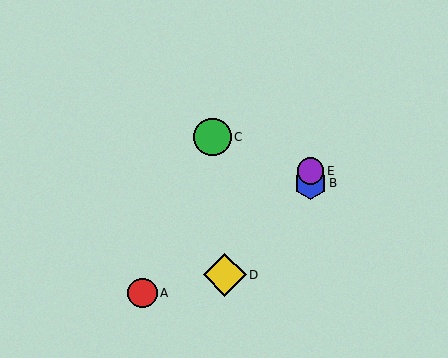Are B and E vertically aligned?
Yes, both are at x≈310.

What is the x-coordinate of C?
Object C is at x≈212.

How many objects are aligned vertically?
2 objects (B, E) are aligned vertically.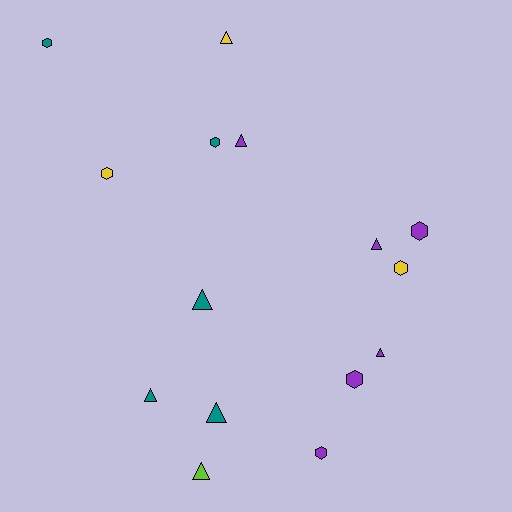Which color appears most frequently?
Purple, with 6 objects.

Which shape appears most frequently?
Triangle, with 8 objects.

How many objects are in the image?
There are 15 objects.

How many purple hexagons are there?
There are 3 purple hexagons.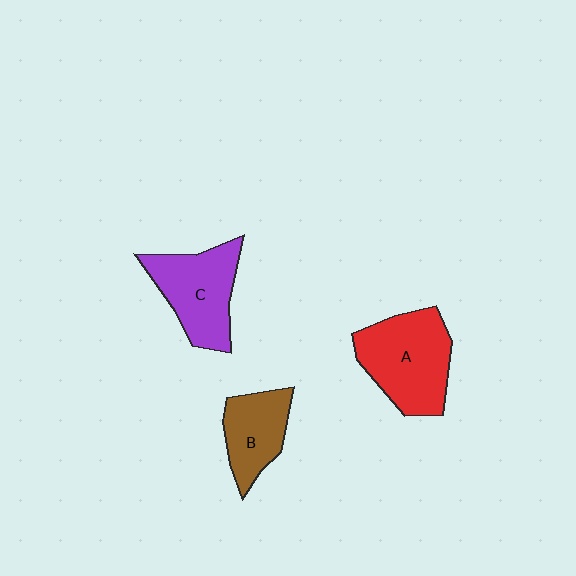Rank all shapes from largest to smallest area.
From largest to smallest: A (red), C (purple), B (brown).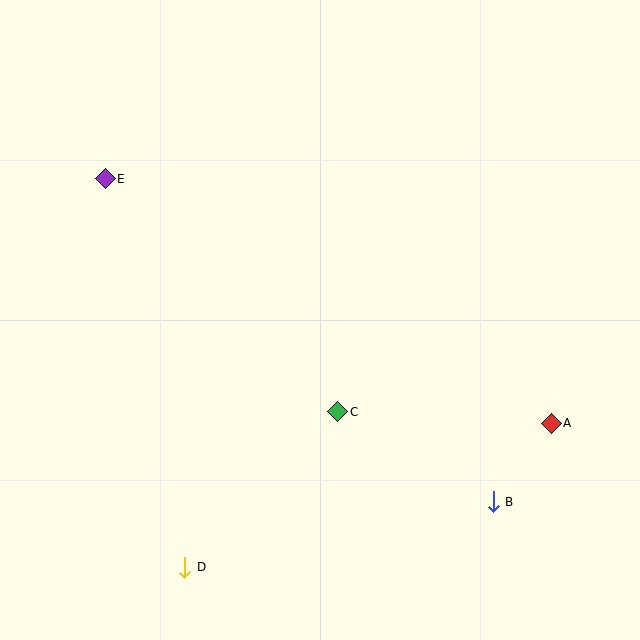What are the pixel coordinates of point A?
Point A is at (551, 423).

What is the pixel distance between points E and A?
The distance between E and A is 509 pixels.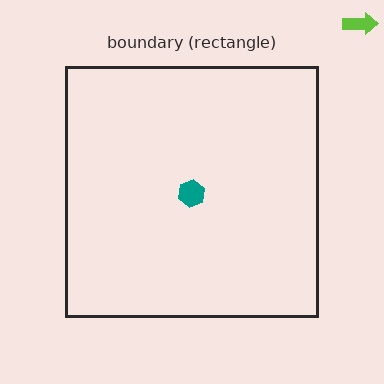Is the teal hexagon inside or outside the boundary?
Inside.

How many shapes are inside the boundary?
1 inside, 1 outside.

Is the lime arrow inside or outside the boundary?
Outside.